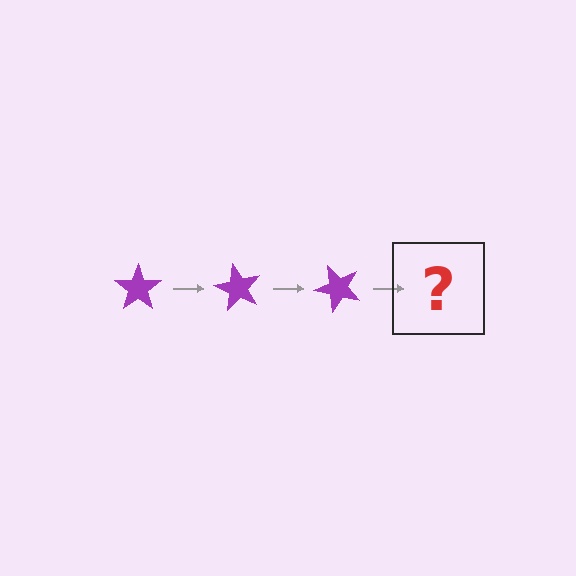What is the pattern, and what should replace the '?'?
The pattern is that the star rotates 60 degrees each step. The '?' should be a purple star rotated 180 degrees.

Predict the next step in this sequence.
The next step is a purple star rotated 180 degrees.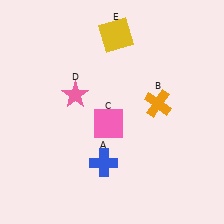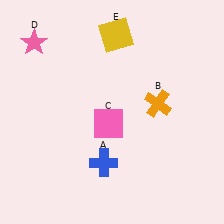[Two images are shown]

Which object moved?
The pink star (D) moved up.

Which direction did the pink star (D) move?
The pink star (D) moved up.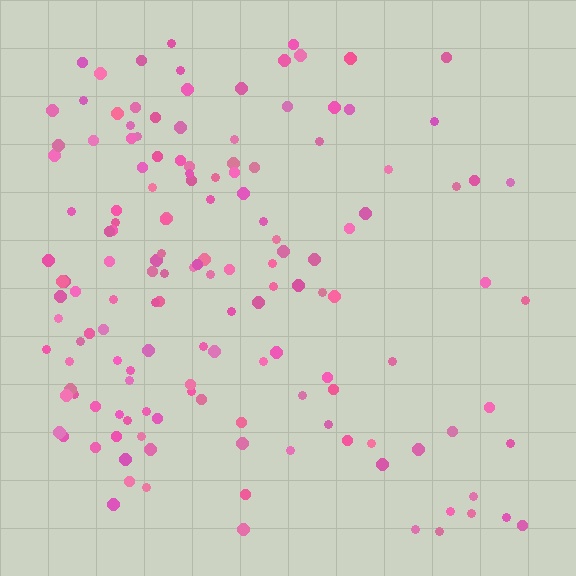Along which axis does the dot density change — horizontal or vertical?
Horizontal.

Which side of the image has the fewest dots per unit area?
The right.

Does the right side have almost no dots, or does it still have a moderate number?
Still a moderate number, just noticeably fewer than the left.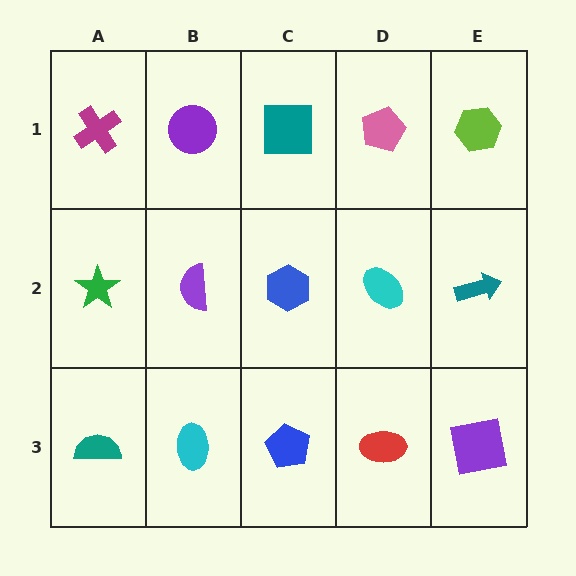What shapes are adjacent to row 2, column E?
A lime hexagon (row 1, column E), a purple square (row 3, column E), a cyan ellipse (row 2, column D).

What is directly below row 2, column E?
A purple square.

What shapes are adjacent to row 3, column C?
A blue hexagon (row 2, column C), a cyan ellipse (row 3, column B), a red ellipse (row 3, column D).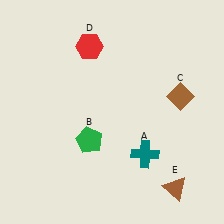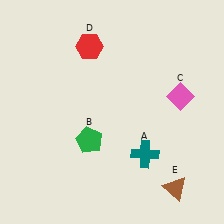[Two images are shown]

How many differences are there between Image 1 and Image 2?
There is 1 difference between the two images.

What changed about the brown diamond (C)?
In Image 1, C is brown. In Image 2, it changed to pink.